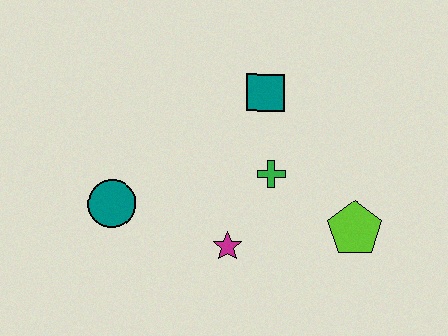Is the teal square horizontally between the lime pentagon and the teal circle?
Yes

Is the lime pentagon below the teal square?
Yes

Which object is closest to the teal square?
The green cross is closest to the teal square.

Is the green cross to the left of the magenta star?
No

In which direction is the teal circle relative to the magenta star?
The teal circle is to the left of the magenta star.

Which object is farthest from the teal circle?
The lime pentagon is farthest from the teal circle.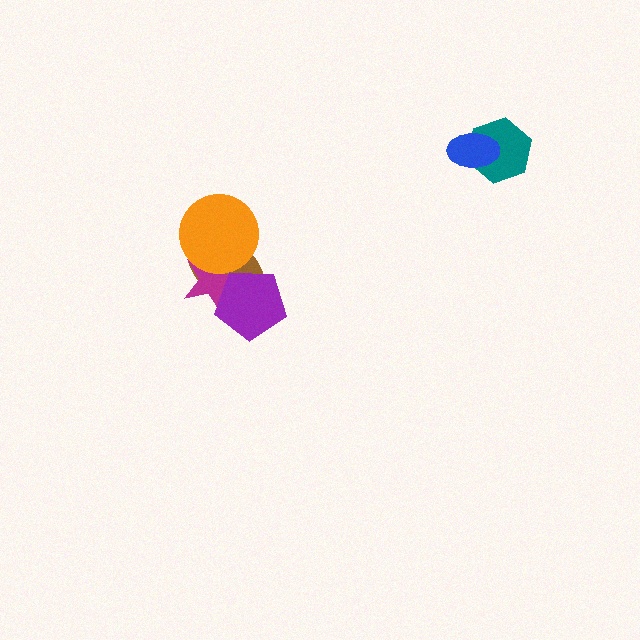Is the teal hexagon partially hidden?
Yes, it is partially covered by another shape.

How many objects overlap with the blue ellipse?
1 object overlaps with the blue ellipse.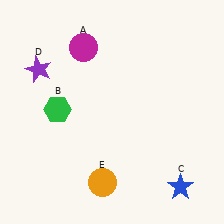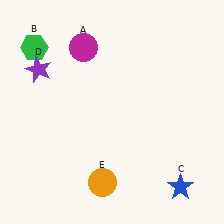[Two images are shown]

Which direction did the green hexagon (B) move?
The green hexagon (B) moved up.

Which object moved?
The green hexagon (B) moved up.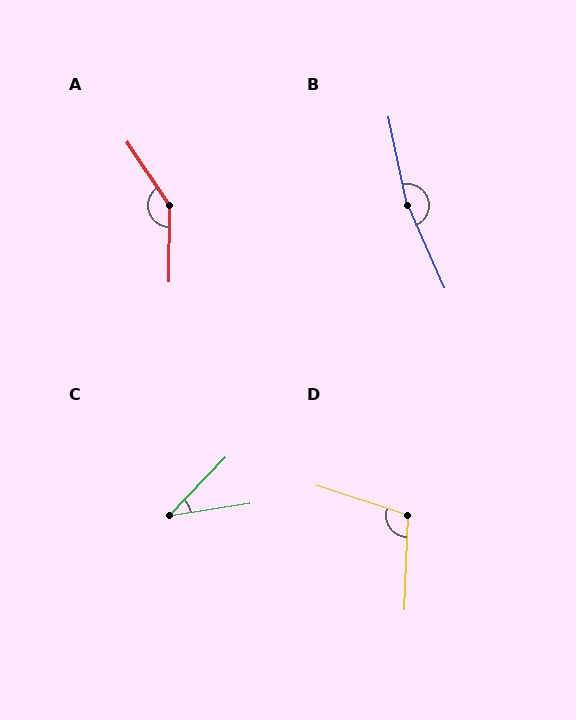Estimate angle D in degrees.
Approximately 106 degrees.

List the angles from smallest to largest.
C (37°), D (106°), A (146°), B (168°).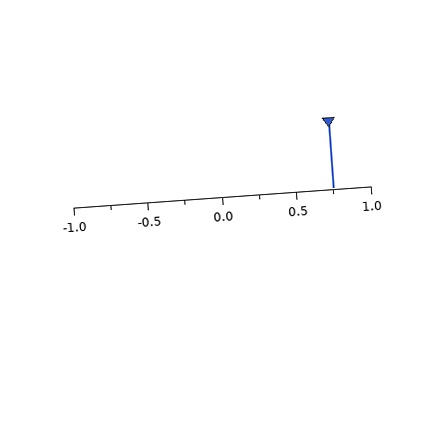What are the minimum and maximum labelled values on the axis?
The axis runs from -1.0 to 1.0.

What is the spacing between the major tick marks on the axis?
The major ticks are spaced 0.5 apart.